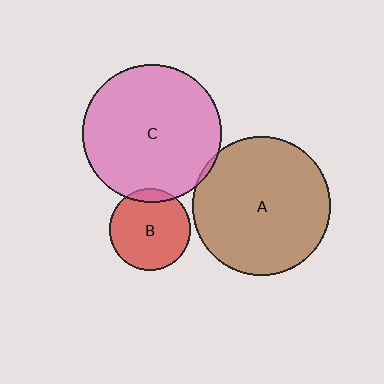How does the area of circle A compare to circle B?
Approximately 2.9 times.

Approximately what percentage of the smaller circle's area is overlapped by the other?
Approximately 5%.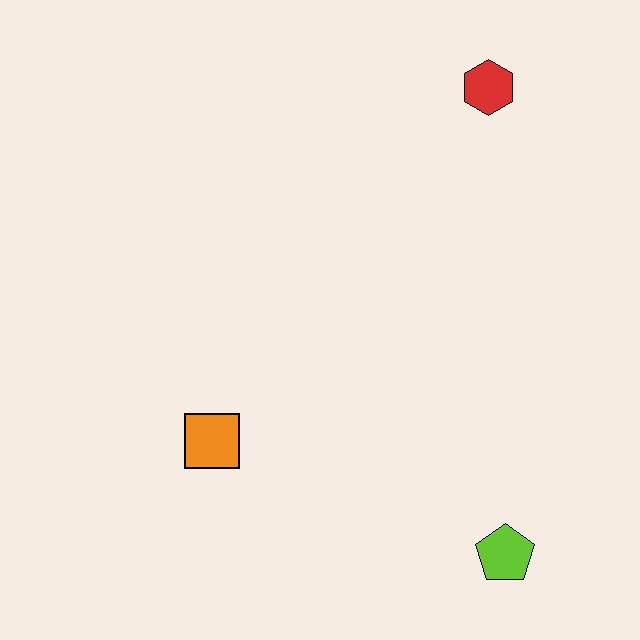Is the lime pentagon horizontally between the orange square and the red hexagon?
No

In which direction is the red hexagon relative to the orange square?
The red hexagon is above the orange square.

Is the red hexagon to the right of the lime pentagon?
No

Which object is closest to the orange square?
The lime pentagon is closest to the orange square.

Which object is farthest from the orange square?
The red hexagon is farthest from the orange square.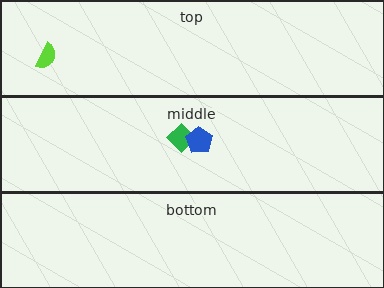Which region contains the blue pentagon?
The middle region.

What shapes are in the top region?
The lime semicircle.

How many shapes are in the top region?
1.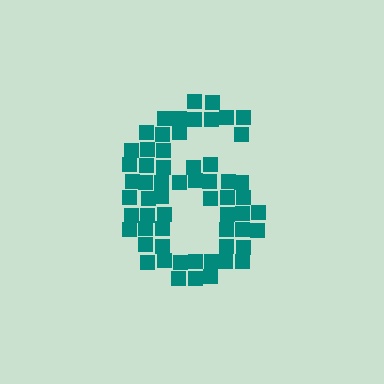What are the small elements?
The small elements are squares.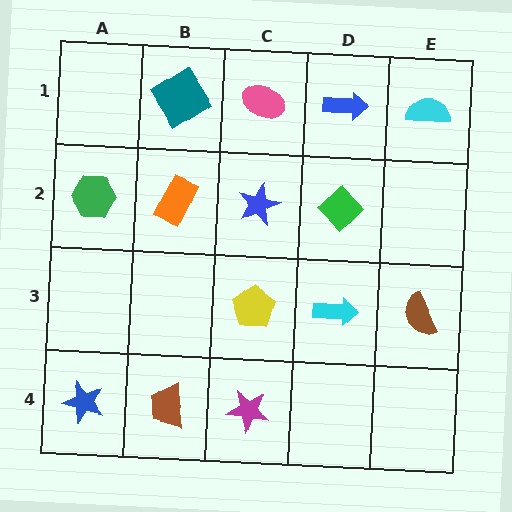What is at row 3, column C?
A yellow pentagon.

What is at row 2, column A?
A green hexagon.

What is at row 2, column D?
A green diamond.